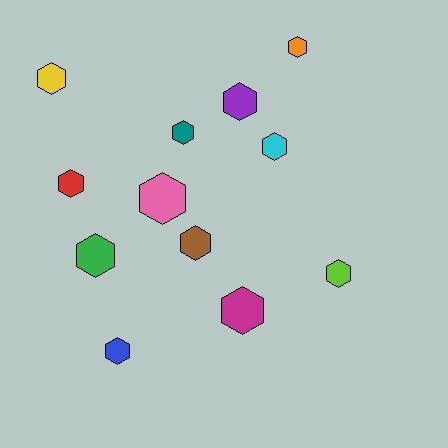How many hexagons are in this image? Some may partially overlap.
There are 12 hexagons.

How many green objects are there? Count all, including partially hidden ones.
There is 1 green object.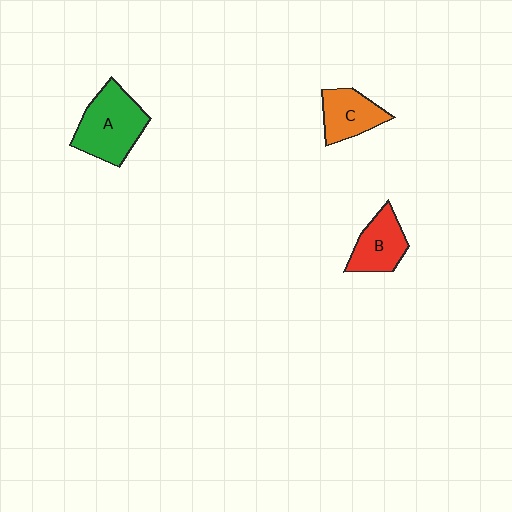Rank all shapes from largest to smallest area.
From largest to smallest: A (green), B (red), C (orange).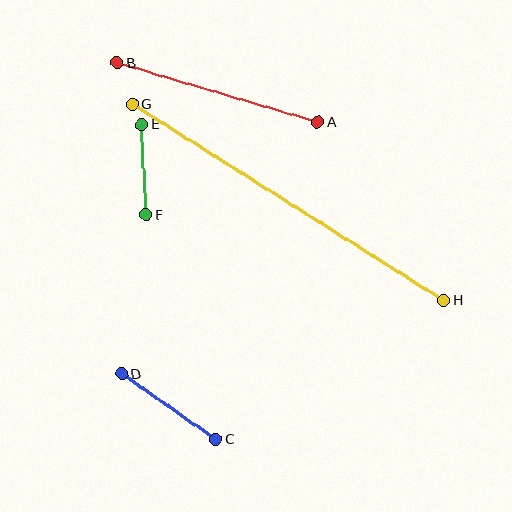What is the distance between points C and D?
The distance is approximately 114 pixels.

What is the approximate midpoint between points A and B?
The midpoint is at approximately (218, 93) pixels.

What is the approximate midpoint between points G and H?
The midpoint is at approximately (288, 203) pixels.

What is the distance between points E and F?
The distance is approximately 90 pixels.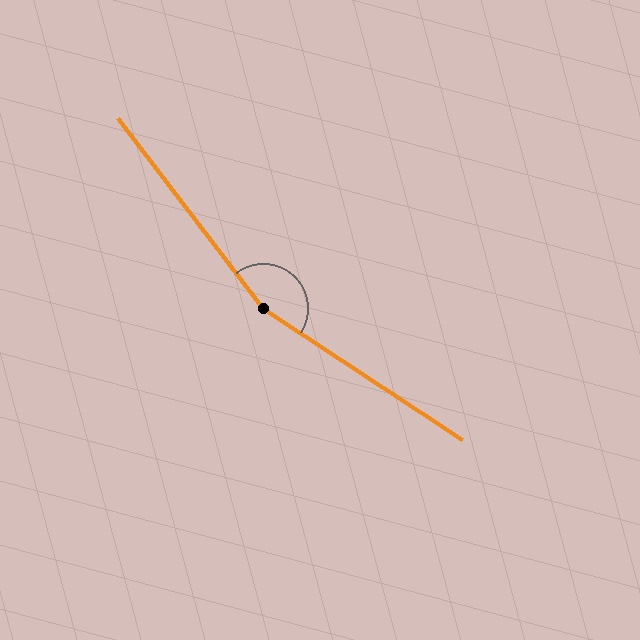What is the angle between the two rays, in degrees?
Approximately 161 degrees.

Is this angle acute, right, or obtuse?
It is obtuse.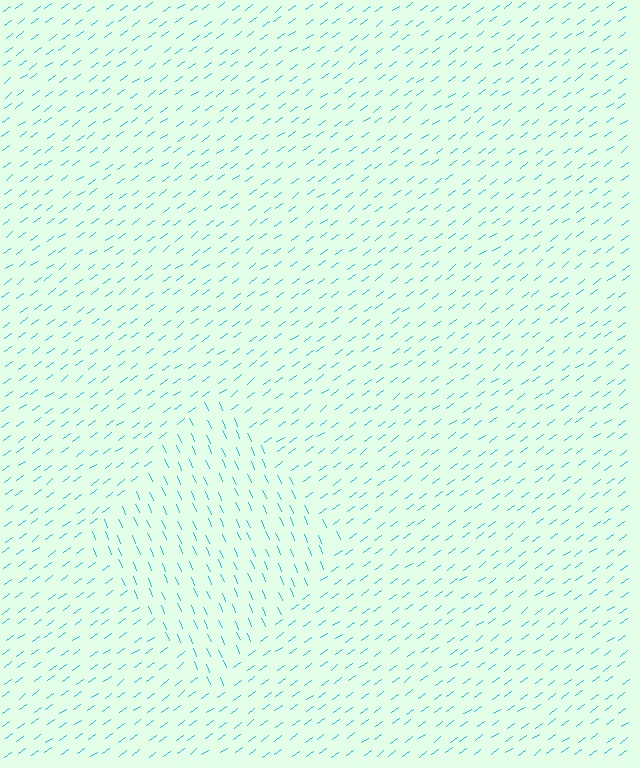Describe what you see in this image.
The image is filled with small cyan line segments. A diamond region in the image has lines oriented differently from the surrounding lines, creating a visible texture boundary.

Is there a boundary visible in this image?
Yes, there is a texture boundary formed by a change in line orientation.